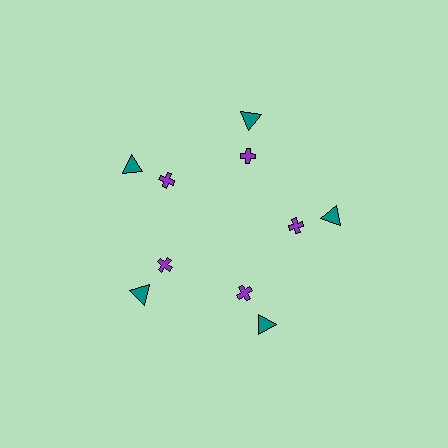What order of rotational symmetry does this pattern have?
This pattern has 5-fold rotational symmetry.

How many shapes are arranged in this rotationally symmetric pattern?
There are 10 shapes, arranged in 5 groups of 2.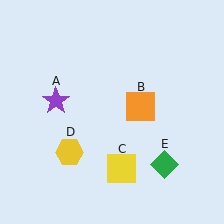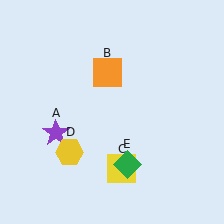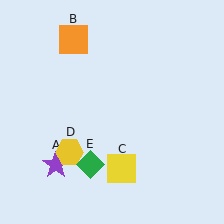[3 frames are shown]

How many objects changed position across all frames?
3 objects changed position: purple star (object A), orange square (object B), green diamond (object E).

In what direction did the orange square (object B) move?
The orange square (object B) moved up and to the left.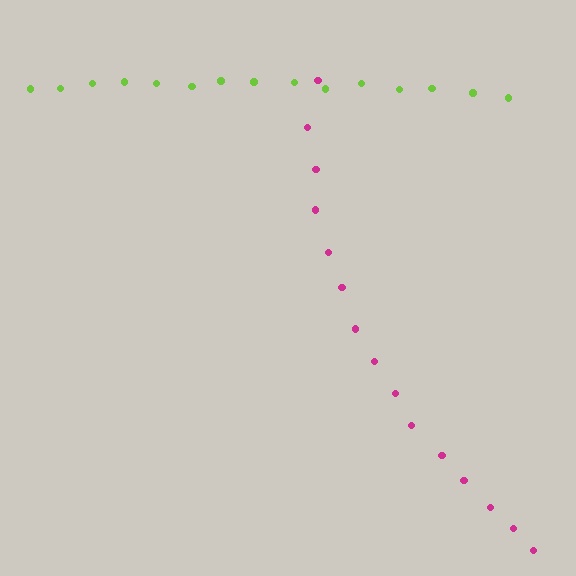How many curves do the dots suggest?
There are 2 distinct paths.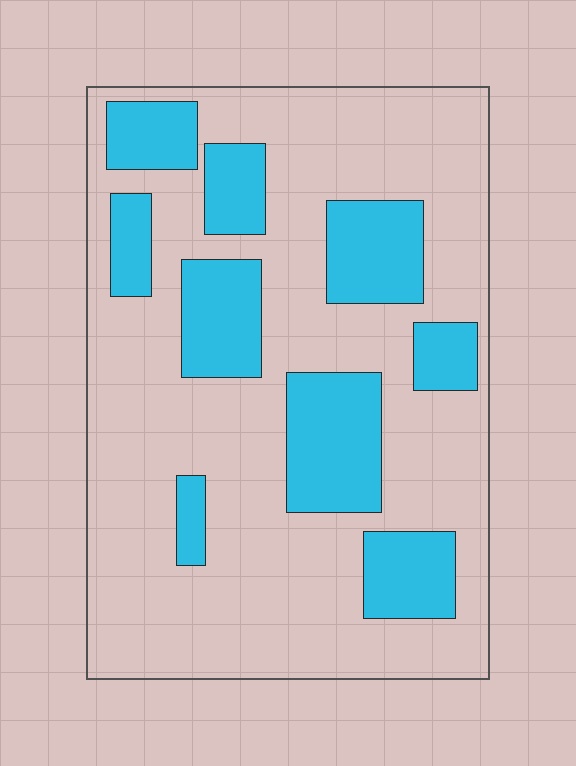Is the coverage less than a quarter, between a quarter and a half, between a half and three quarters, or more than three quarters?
Between a quarter and a half.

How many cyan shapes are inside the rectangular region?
9.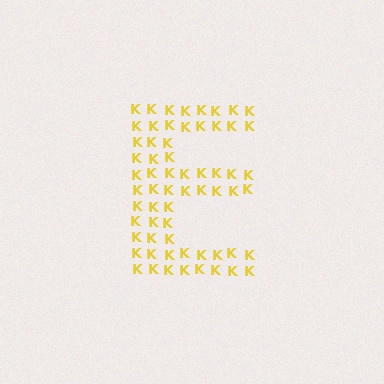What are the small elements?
The small elements are letter K's.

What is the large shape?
The large shape is the letter E.